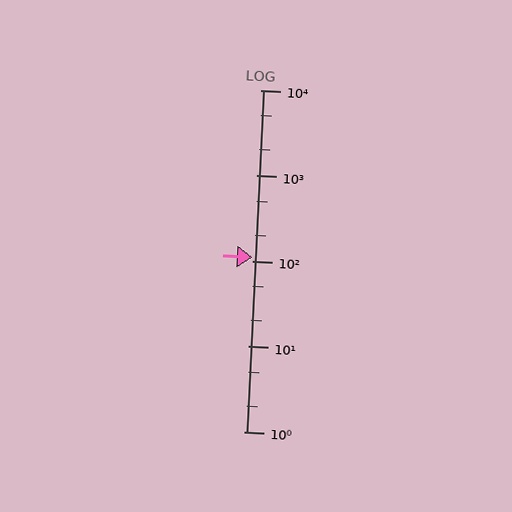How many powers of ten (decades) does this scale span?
The scale spans 4 decades, from 1 to 10000.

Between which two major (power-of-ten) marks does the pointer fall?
The pointer is between 100 and 1000.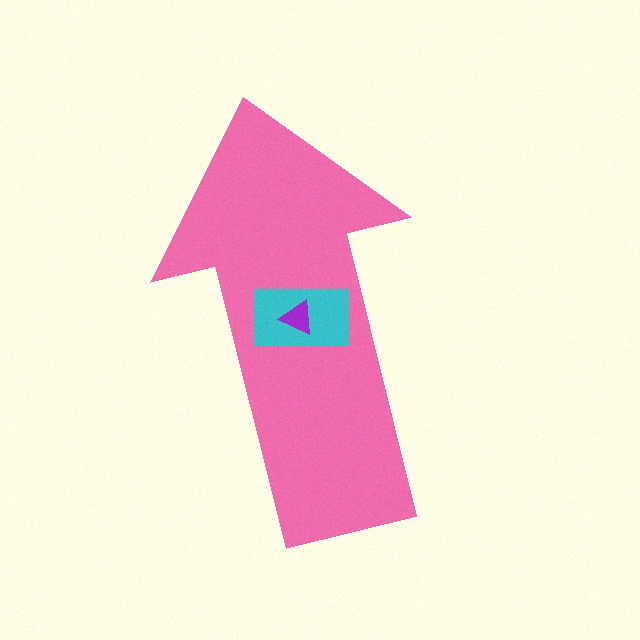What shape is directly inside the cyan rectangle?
The purple triangle.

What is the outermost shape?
The pink arrow.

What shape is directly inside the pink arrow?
The cyan rectangle.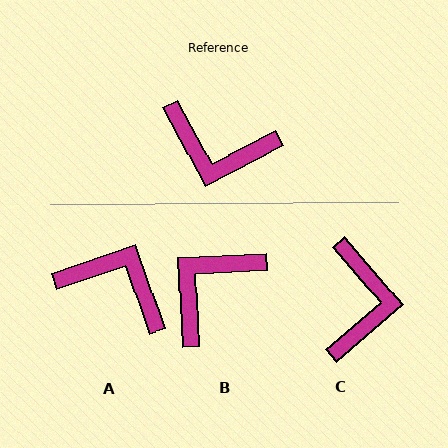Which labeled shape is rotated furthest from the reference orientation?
A, about 171 degrees away.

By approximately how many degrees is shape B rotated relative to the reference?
Approximately 115 degrees clockwise.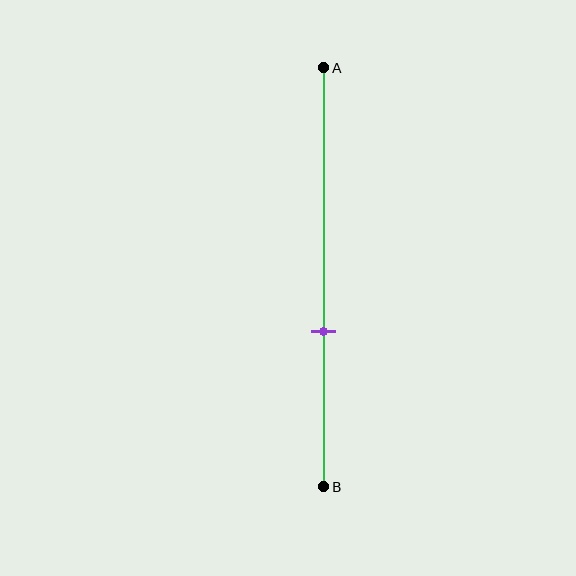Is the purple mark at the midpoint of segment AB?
No, the mark is at about 65% from A, not at the 50% midpoint.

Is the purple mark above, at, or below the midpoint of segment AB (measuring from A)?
The purple mark is below the midpoint of segment AB.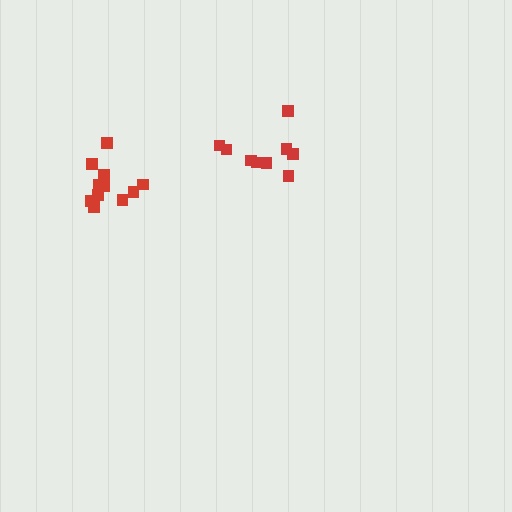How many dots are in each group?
Group 1: 9 dots, Group 2: 11 dots (20 total).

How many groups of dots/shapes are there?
There are 2 groups.